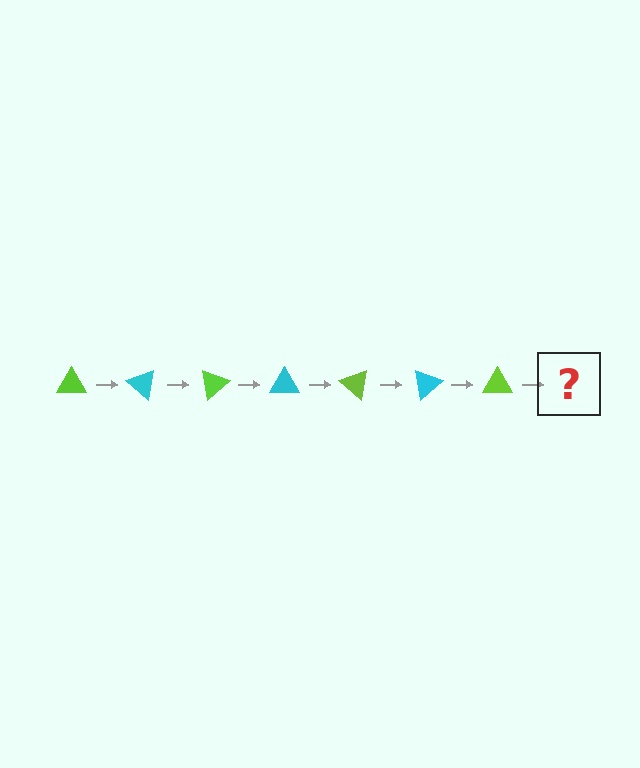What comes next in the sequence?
The next element should be a cyan triangle, rotated 280 degrees from the start.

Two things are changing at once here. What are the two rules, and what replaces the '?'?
The two rules are that it rotates 40 degrees each step and the color cycles through lime and cyan. The '?' should be a cyan triangle, rotated 280 degrees from the start.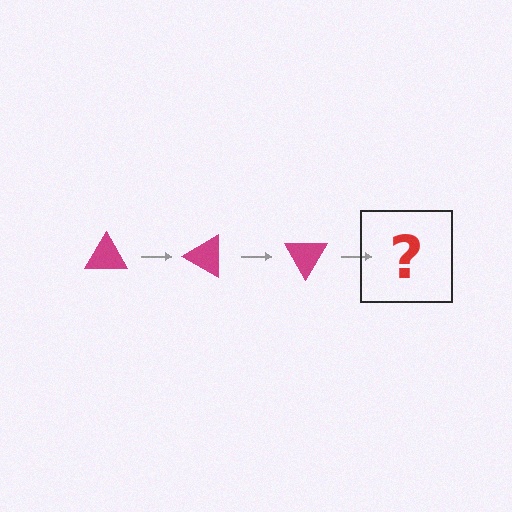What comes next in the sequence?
The next element should be a magenta triangle rotated 90 degrees.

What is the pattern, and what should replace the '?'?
The pattern is that the triangle rotates 30 degrees each step. The '?' should be a magenta triangle rotated 90 degrees.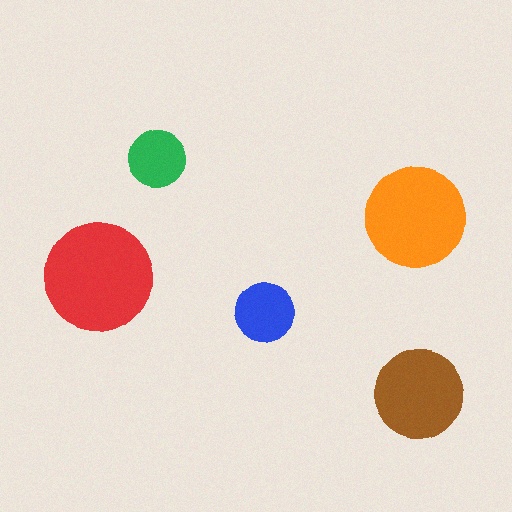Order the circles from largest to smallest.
the red one, the orange one, the brown one, the blue one, the green one.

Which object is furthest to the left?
The red circle is leftmost.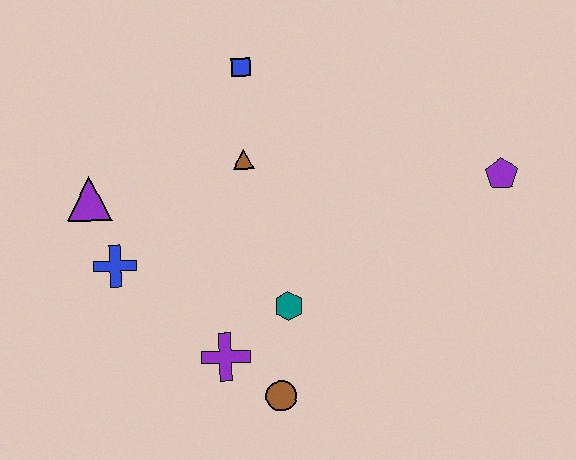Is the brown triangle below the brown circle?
No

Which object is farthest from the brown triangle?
The purple pentagon is farthest from the brown triangle.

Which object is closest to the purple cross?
The brown circle is closest to the purple cross.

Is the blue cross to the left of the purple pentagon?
Yes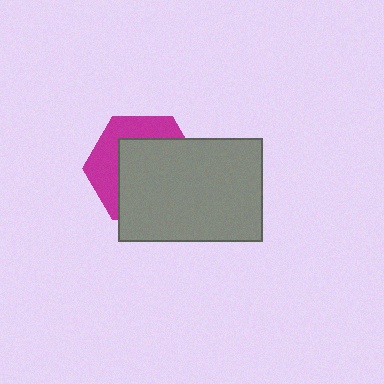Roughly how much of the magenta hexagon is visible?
A small part of it is visible (roughly 37%).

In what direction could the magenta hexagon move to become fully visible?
The magenta hexagon could move toward the upper-left. That would shift it out from behind the gray rectangle entirely.